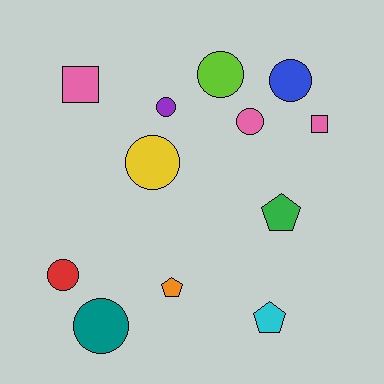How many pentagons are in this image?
There are 3 pentagons.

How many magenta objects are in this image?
There are no magenta objects.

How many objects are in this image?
There are 12 objects.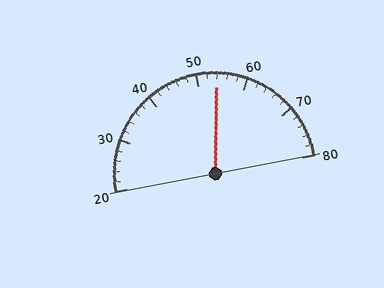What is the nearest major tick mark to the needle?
The nearest major tick mark is 50.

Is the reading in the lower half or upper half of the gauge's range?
The reading is in the upper half of the range (20 to 80).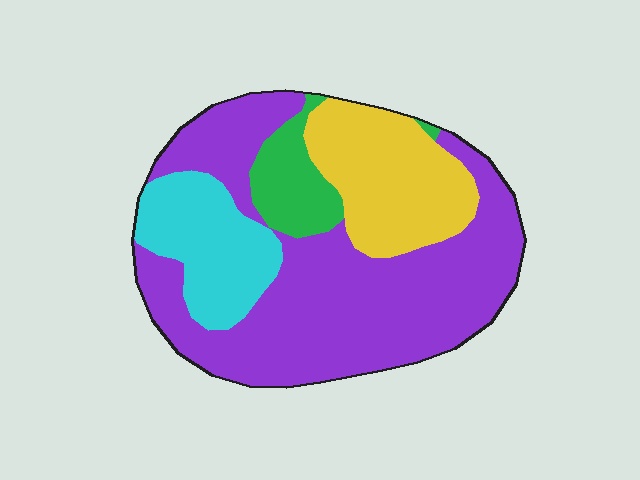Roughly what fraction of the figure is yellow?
Yellow covers around 20% of the figure.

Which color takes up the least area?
Green, at roughly 10%.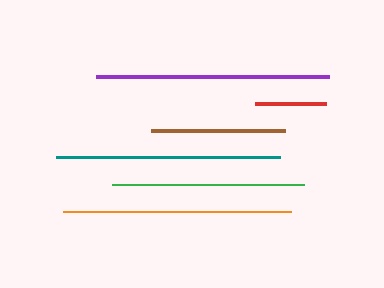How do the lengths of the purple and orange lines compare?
The purple and orange lines are approximately the same length.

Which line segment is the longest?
The purple line is the longest at approximately 233 pixels.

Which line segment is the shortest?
The red line is the shortest at approximately 71 pixels.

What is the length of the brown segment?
The brown segment is approximately 134 pixels long.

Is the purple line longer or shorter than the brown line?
The purple line is longer than the brown line.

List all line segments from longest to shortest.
From longest to shortest: purple, orange, teal, green, brown, red.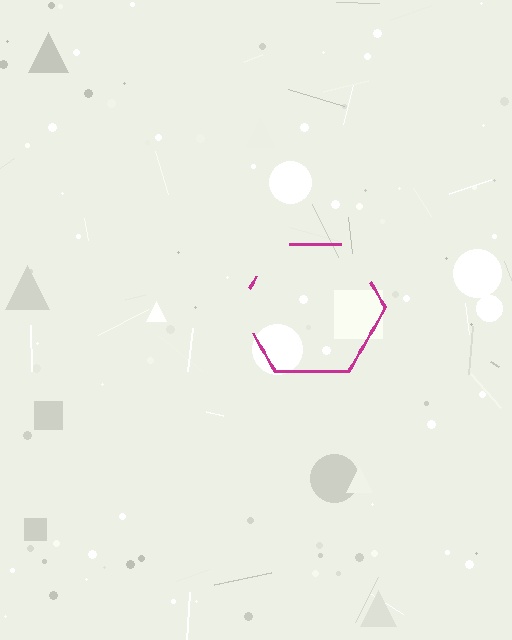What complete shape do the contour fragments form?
The contour fragments form a hexagon.